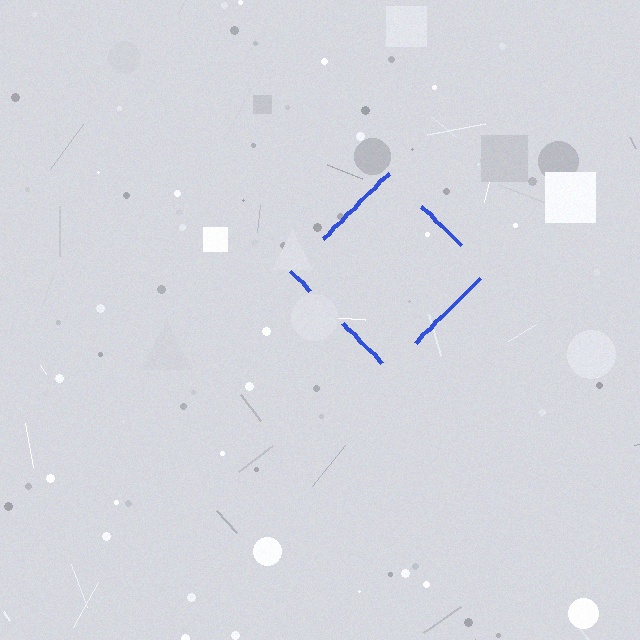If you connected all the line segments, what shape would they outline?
They would outline a diamond.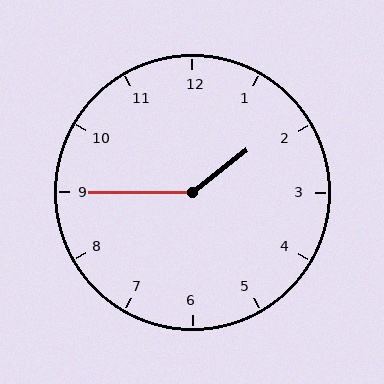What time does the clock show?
1:45.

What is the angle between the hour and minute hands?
Approximately 142 degrees.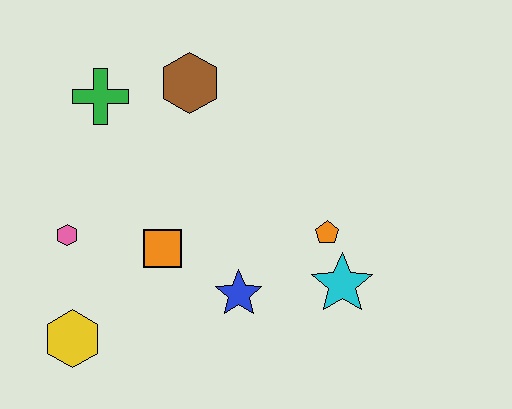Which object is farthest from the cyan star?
The green cross is farthest from the cyan star.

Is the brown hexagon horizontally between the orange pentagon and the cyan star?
No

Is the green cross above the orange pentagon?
Yes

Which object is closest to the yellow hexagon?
The pink hexagon is closest to the yellow hexagon.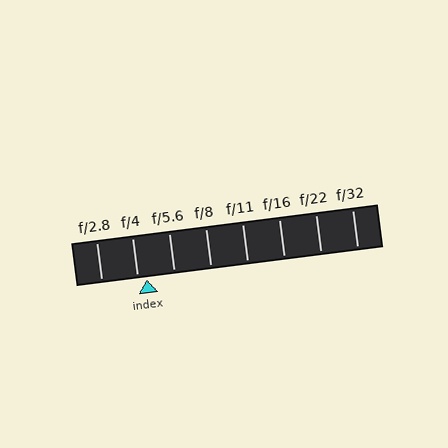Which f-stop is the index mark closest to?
The index mark is closest to f/4.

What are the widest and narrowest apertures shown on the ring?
The widest aperture shown is f/2.8 and the narrowest is f/32.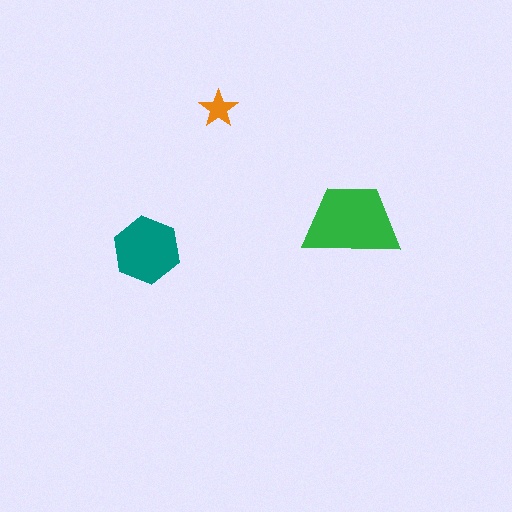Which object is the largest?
The green trapezoid.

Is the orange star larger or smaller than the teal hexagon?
Smaller.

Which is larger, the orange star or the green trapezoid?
The green trapezoid.